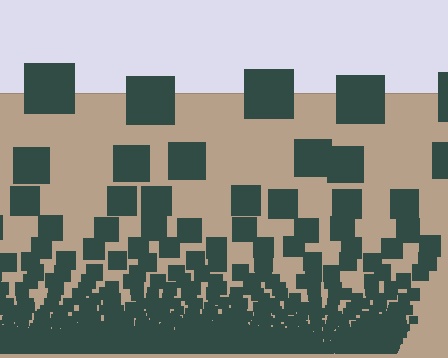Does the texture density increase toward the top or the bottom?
Density increases toward the bottom.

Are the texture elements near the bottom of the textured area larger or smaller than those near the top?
Smaller. The gradient is inverted — elements near the bottom are smaller and denser.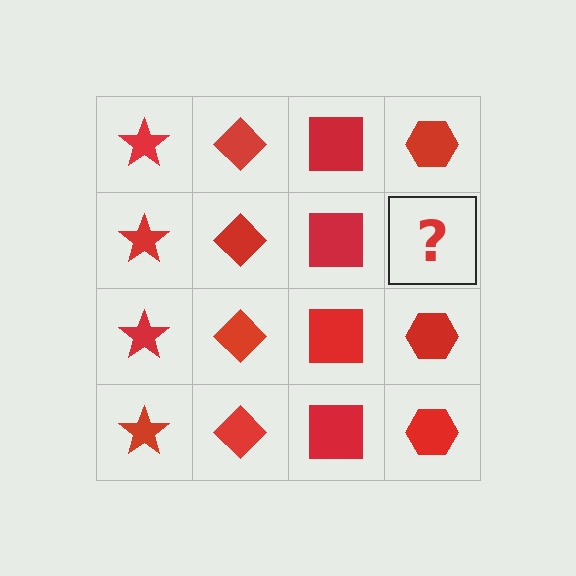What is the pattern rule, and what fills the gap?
The rule is that each column has a consistent shape. The gap should be filled with a red hexagon.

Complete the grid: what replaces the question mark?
The question mark should be replaced with a red hexagon.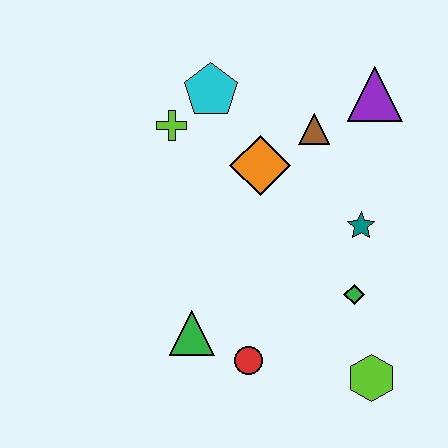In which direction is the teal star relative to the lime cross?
The teal star is to the right of the lime cross.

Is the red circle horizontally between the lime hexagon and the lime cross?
Yes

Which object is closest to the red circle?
The green triangle is closest to the red circle.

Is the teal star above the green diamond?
Yes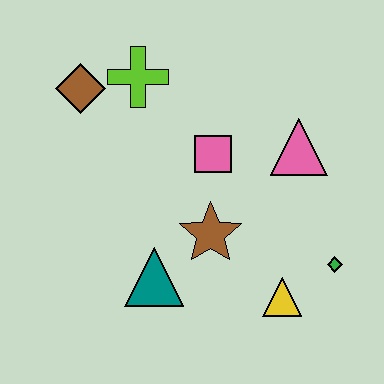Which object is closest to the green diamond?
The yellow triangle is closest to the green diamond.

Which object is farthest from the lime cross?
The green diamond is farthest from the lime cross.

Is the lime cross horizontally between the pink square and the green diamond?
No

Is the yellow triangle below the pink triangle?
Yes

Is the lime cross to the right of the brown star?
No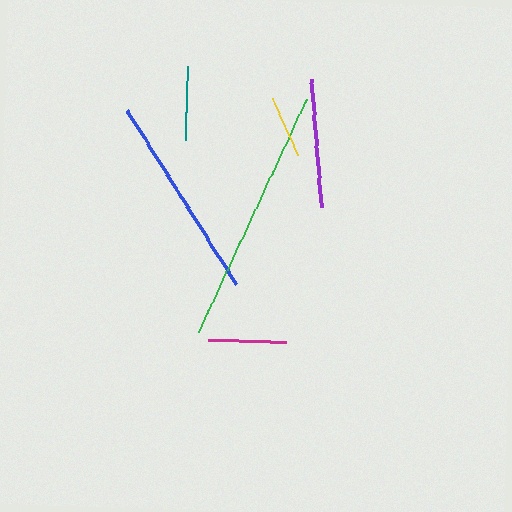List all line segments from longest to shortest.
From longest to shortest: green, blue, purple, magenta, teal, yellow.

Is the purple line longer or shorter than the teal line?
The purple line is longer than the teal line.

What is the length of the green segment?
The green segment is approximately 257 pixels long.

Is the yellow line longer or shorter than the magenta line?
The magenta line is longer than the yellow line.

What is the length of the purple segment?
The purple segment is approximately 128 pixels long.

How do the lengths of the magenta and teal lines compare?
The magenta and teal lines are approximately the same length.